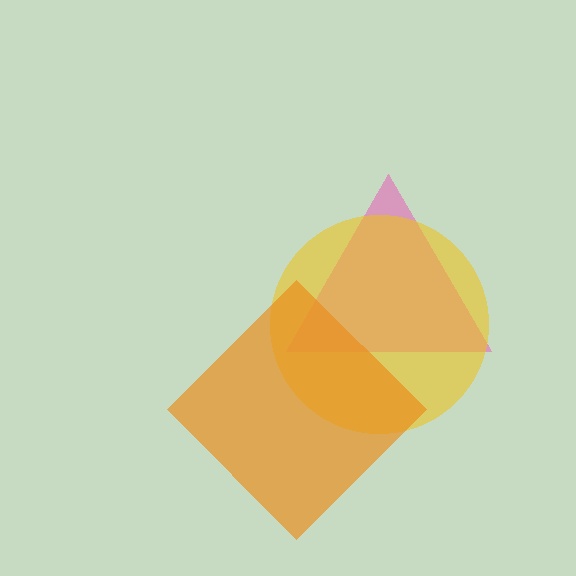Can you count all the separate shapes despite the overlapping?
Yes, there are 3 separate shapes.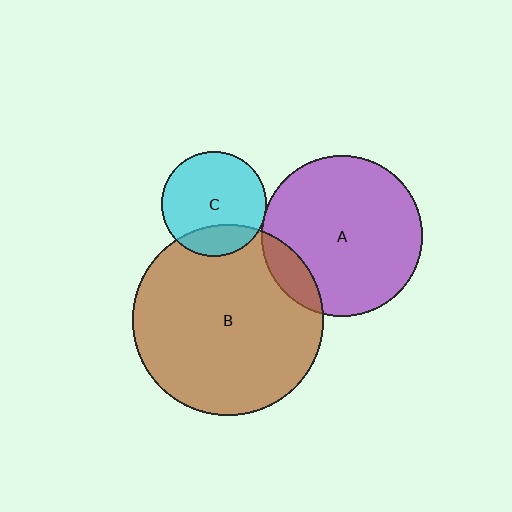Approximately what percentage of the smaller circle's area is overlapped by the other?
Approximately 20%.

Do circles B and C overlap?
Yes.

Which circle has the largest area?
Circle B (brown).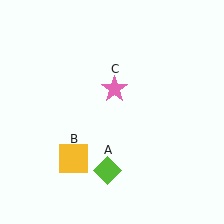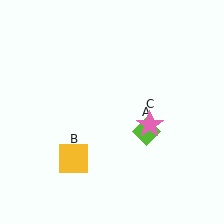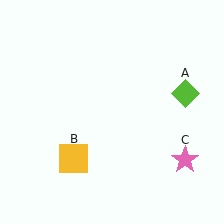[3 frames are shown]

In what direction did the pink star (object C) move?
The pink star (object C) moved down and to the right.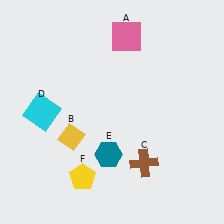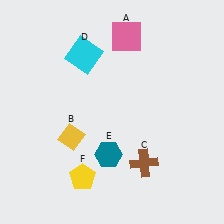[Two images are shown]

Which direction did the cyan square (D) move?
The cyan square (D) moved up.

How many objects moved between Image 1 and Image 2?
1 object moved between the two images.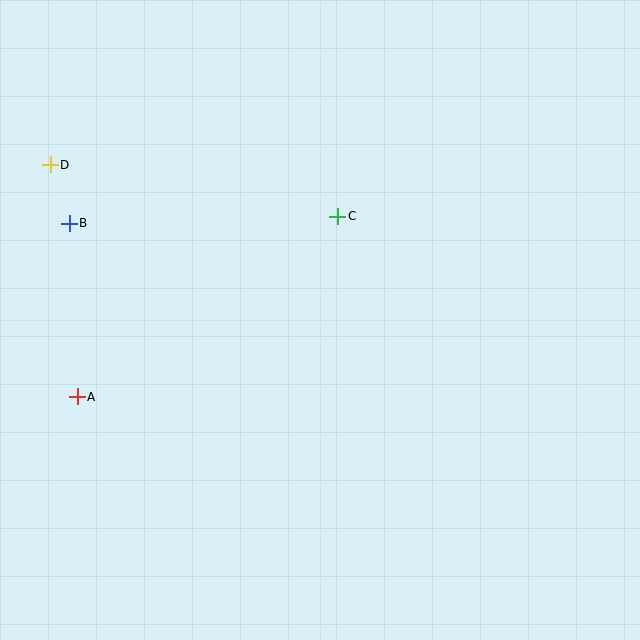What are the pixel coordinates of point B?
Point B is at (69, 223).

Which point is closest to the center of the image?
Point C at (338, 216) is closest to the center.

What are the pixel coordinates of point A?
Point A is at (77, 397).